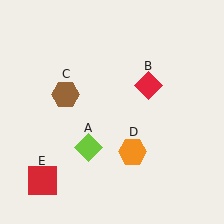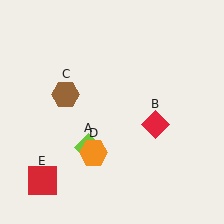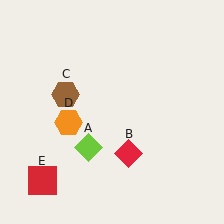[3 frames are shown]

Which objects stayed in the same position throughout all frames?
Lime diamond (object A) and brown hexagon (object C) and red square (object E) remained stationary.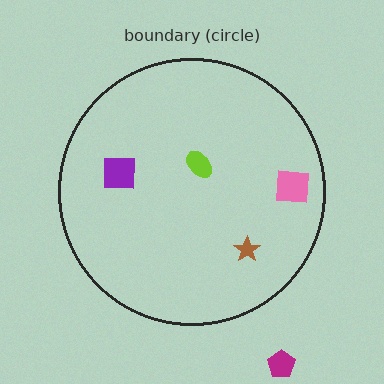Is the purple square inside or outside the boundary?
Inside.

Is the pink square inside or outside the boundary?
Inside.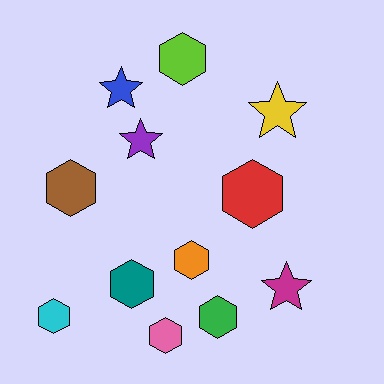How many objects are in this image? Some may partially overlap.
There are 12 objects.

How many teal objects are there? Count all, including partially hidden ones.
There is 1 teal object.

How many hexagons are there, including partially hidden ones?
There are 8 hexagons.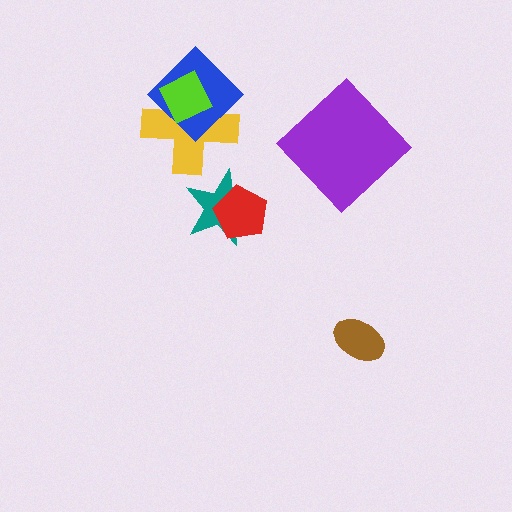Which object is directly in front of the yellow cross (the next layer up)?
The blue diamond is directly in front of the yellow cross.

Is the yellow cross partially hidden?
Yes, it is partially covered by another shape.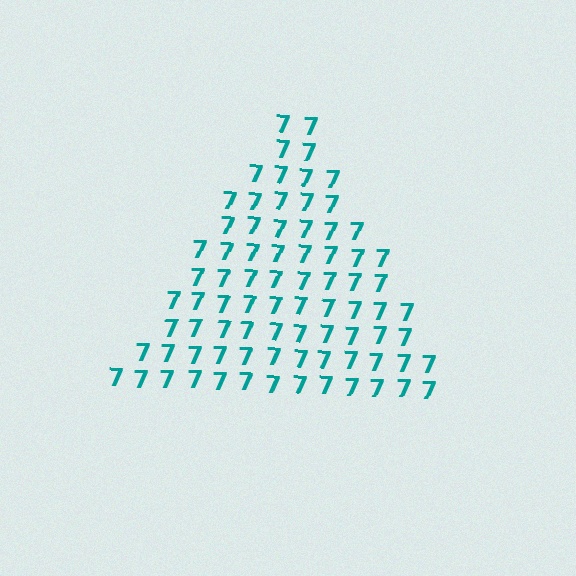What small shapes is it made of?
It is made of small digit 7's.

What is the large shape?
The large shape is a triangle.